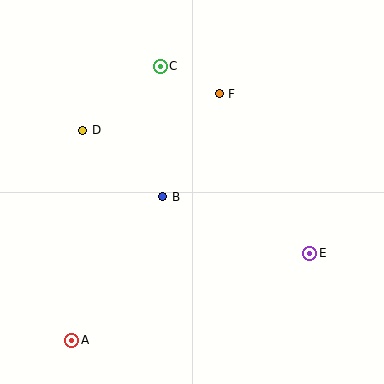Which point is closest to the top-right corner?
Point F is closest to the top-right corner.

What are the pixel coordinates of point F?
Point F is at (219, 94).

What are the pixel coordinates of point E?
Point E is at (310, 253).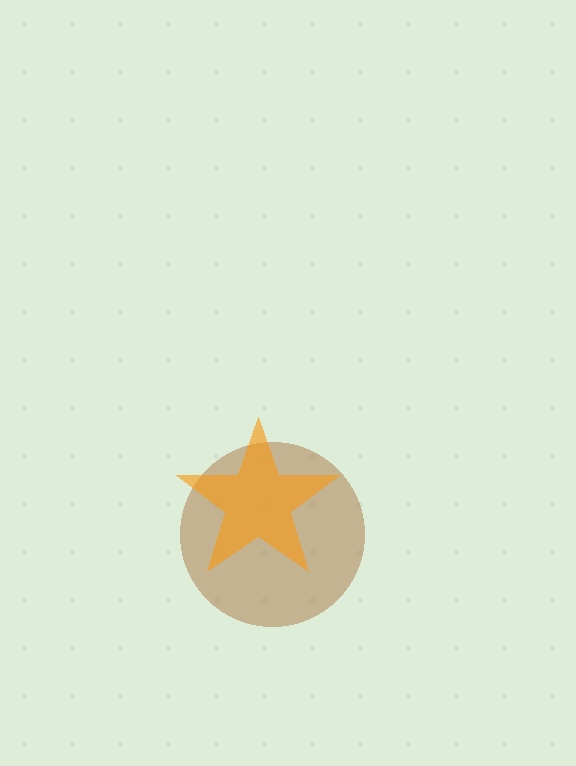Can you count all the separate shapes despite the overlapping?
Yes, there are 2 separate shapes.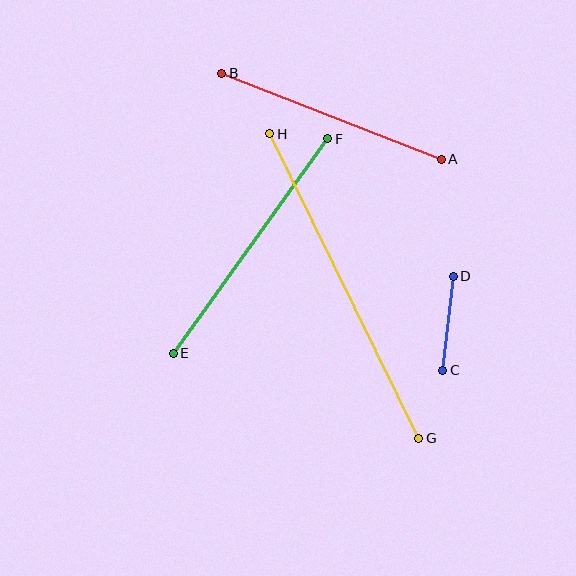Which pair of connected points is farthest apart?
Points G and H are farthest apart.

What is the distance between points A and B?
The distance is approximately 235 pixels.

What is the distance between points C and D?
The distance is approximately 94 pixels.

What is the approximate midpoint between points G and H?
The midpoint is at approximately (344, 286) pixels.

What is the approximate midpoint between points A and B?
The midpoint is at approximately (331, 116) pixels.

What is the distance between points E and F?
The distance is approximately 265 pixels.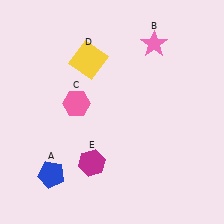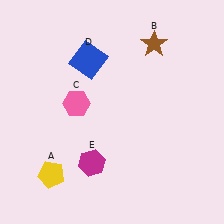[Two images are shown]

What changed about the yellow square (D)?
In Image 1, D is yellow. In Image 2, it changed to blue.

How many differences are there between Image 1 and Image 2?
There are 3 differences between the two images.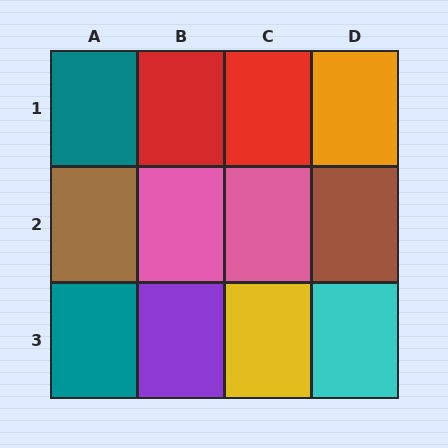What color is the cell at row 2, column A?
Brown.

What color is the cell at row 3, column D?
Cyan.